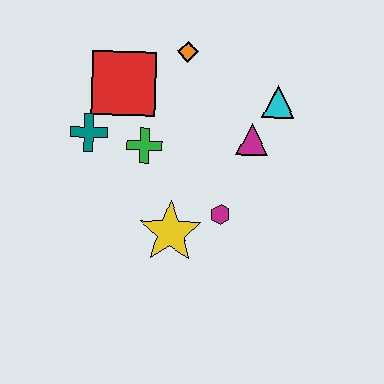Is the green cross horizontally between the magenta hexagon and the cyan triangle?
No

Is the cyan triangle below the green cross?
No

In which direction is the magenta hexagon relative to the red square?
The magenta hexagon is below the red square.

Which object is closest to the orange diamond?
The red square is closest to the orange diamond.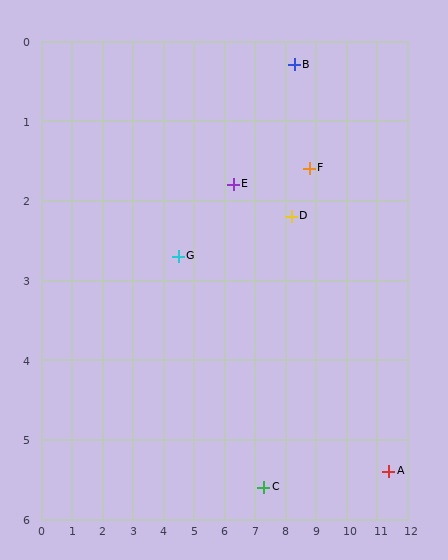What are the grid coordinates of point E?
Point E is at approximately (6.3, 1.8).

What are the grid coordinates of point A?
Point A is at approximately (11.4, 5.4).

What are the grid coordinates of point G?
Point G is at approximately (4.5, 2.7).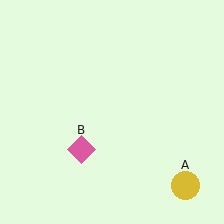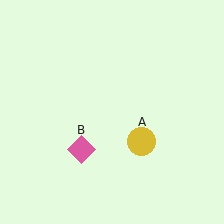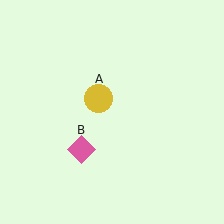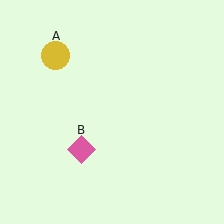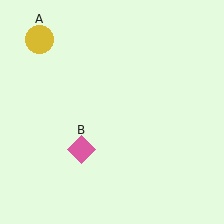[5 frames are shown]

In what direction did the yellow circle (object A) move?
The yellow circle (object A) moved up and to the left.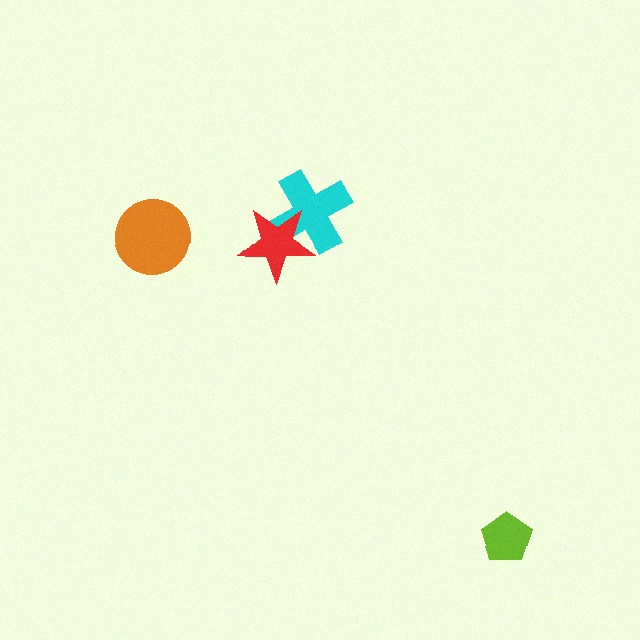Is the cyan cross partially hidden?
Yes, it is partially covered by another shape.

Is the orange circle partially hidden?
No, no other shape covers it.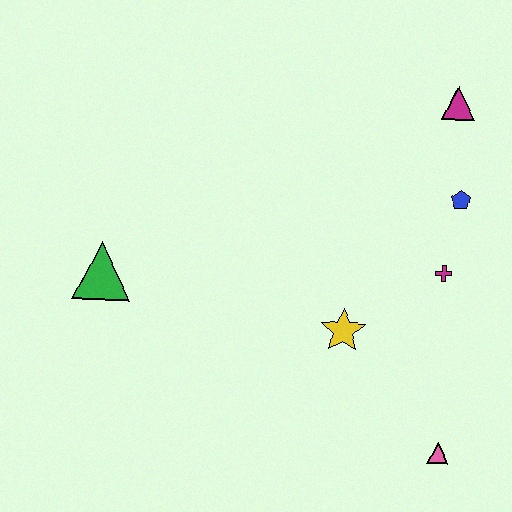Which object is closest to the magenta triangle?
The blue pentagon is closest to the magenta triangle.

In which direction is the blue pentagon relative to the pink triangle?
The blue pentagon is above the pink triangle.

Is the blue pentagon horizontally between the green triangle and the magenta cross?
No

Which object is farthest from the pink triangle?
The green triangle is farthest from the pink triangle.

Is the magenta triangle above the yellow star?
Yes